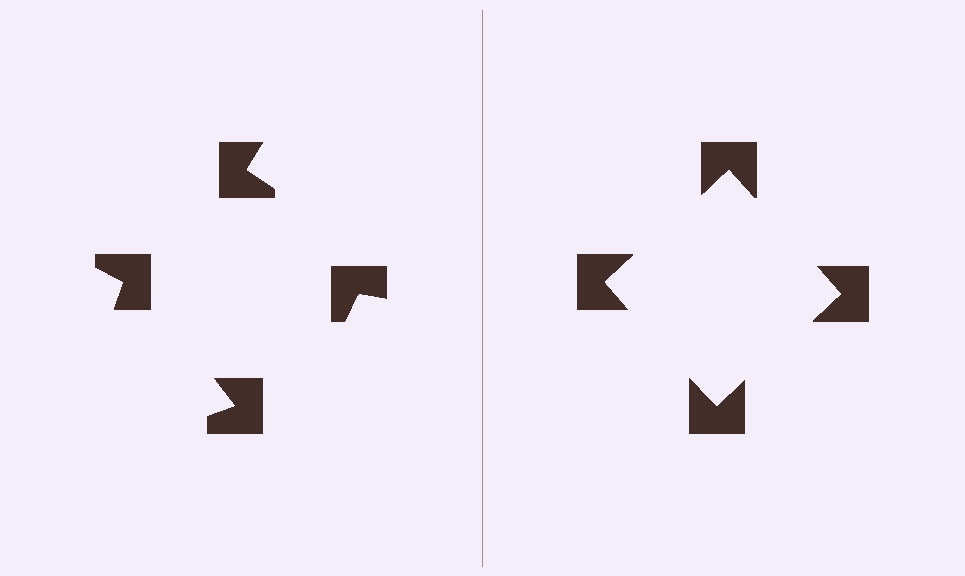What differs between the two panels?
The notched squares are positioned identically on both sides; only the wedge orientations differ. On the right they align to a square; on the left they are misaligned.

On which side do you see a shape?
An illusory square appears on the right side. On the left side the wedge cuts are rotated, so no coherent shape forms.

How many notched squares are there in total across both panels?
8 — 4 on each side.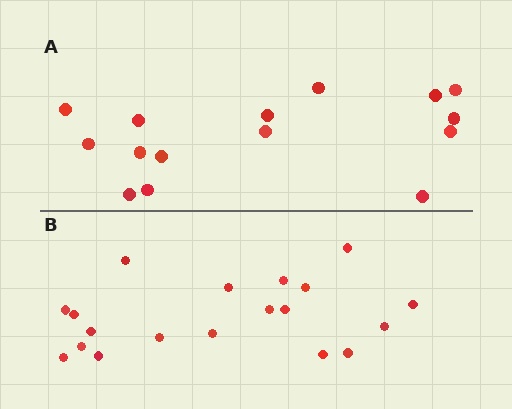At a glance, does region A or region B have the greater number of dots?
Region B (the bottom region) has more dots.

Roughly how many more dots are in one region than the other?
Region B has about 4 more dots than region A.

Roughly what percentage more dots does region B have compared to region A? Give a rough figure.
About 25% more.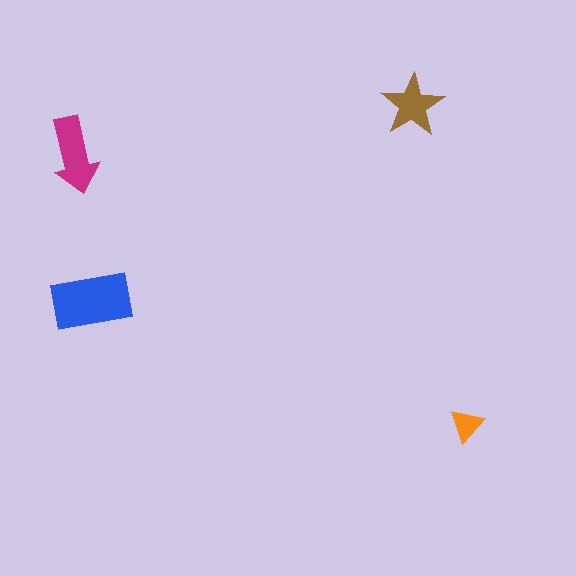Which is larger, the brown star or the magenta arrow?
The magenta arrow.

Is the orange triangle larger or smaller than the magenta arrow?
Smaller.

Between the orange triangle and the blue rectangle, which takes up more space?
The blue rectangle.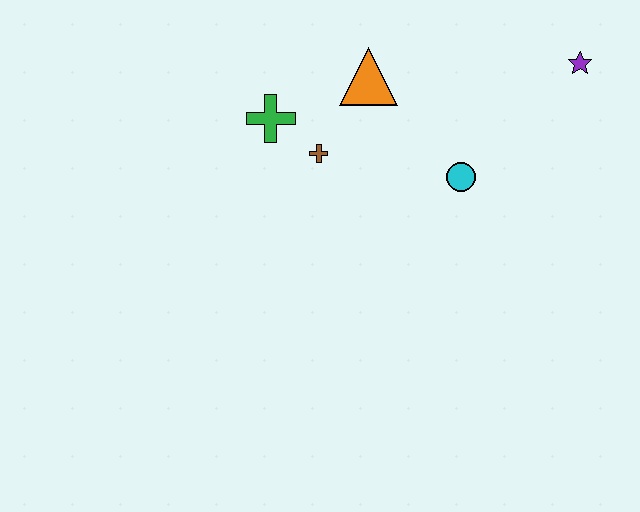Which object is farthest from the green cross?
The purple star is farthest from the green cross.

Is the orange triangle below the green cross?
No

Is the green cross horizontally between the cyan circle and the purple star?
No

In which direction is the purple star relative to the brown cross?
The purple star is to the right of the brown cross.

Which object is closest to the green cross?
The brown cross is closest to the green cross.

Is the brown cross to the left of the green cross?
No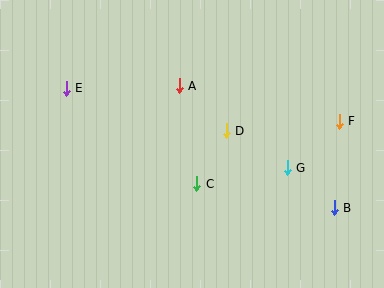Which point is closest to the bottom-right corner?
Point B is closest to the bottom-right corner.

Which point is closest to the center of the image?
Point D at (226, 131) is closest to the center.